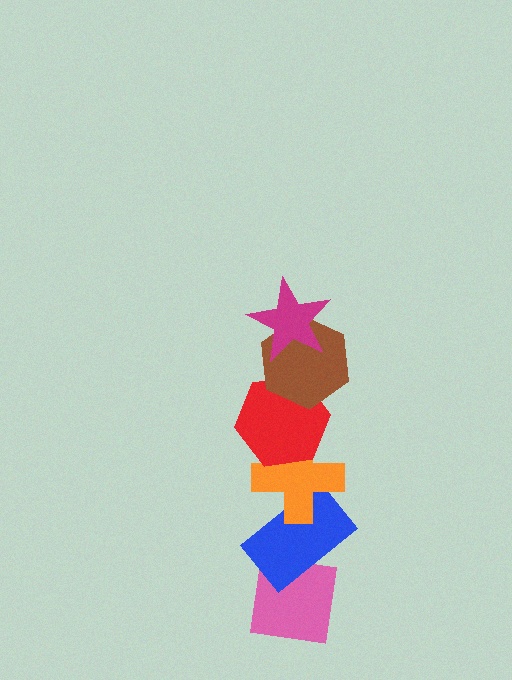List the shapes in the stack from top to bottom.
From top to bottom: the magenta star, the brown hexagon, the red hexagon, the orange cross, the blue rectangle, the pink square.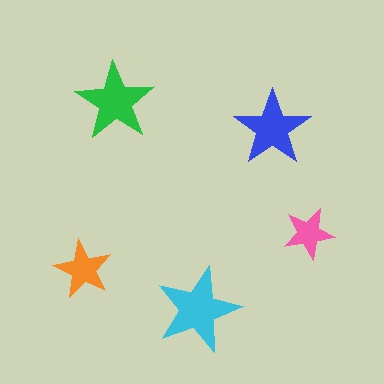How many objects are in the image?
There are 5 objects in the image.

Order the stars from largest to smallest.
the cyan one, the green one, the blue one, the orange one, the pink one.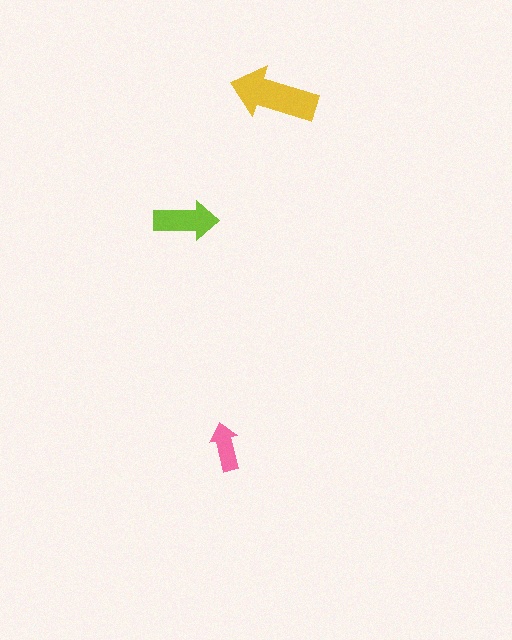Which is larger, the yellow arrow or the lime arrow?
The yellow one.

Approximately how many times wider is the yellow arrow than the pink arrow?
About 2 times wider.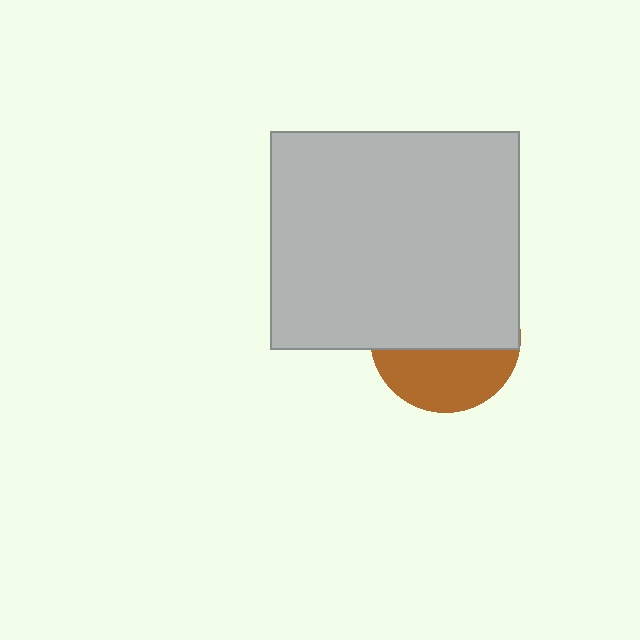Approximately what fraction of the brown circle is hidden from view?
Roughly 60% of the brown circle is hidden behind the light gray rectangle.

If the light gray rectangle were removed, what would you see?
You would see the complete brown circle.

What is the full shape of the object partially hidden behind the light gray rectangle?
The partially hidden object is a brown circle.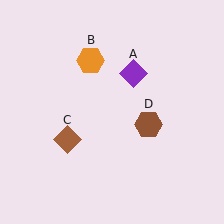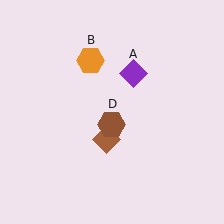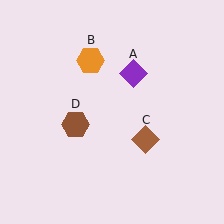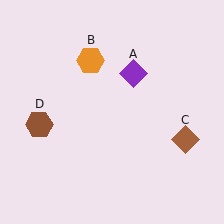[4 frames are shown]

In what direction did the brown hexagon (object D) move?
The brown hexagon (object D) moved left.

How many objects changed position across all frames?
2 objects changed position: brown diamond (object C), brown hexagon (object D).